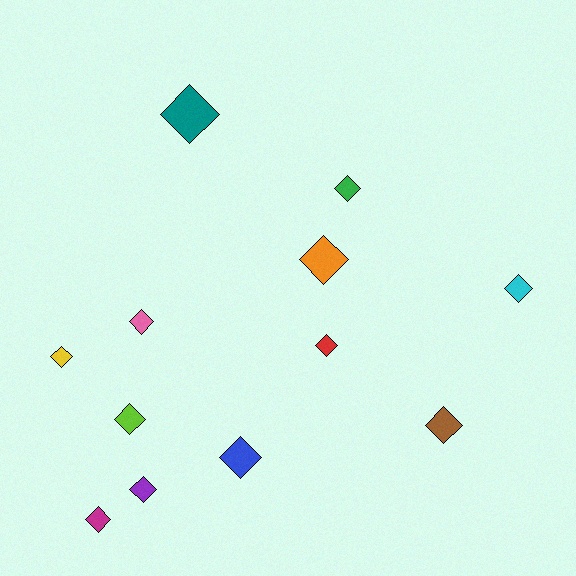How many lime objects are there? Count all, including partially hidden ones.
There is 1 lime object.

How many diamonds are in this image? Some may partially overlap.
There are 12 diamonds.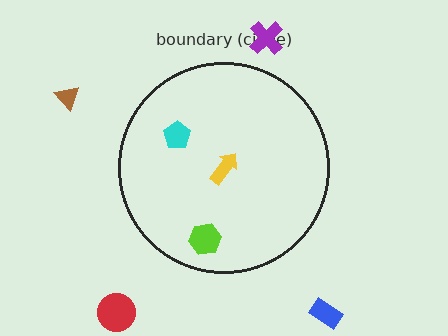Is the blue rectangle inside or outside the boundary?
Outside.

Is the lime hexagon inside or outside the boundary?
Inside.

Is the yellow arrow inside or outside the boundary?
Inside.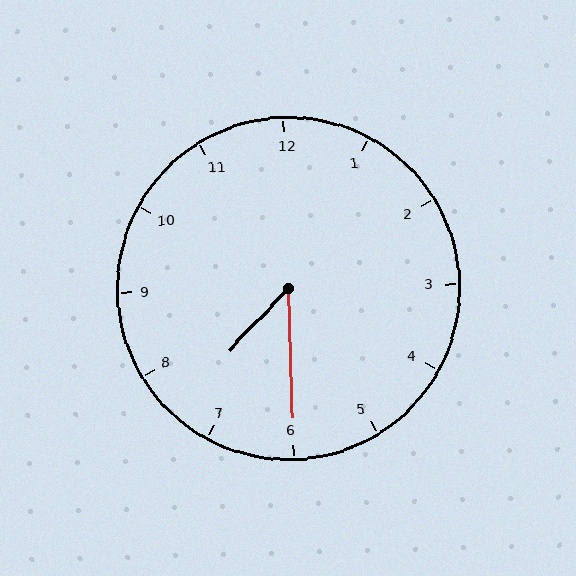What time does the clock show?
7:30.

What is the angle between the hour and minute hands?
Approximately 45 degrees.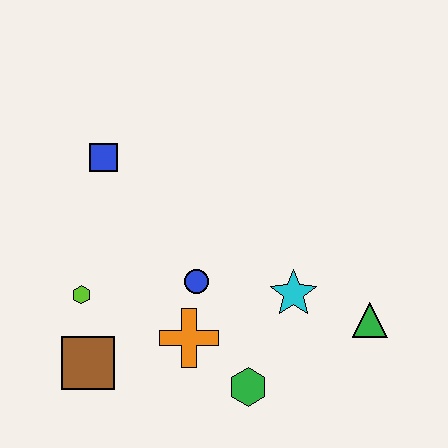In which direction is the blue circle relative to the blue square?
The blue circle is below the blue square.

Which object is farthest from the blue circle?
The green triangle is farthest from the blue circle.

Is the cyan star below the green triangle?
No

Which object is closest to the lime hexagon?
The brown square is closest to the lime hexagon.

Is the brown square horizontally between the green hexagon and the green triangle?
No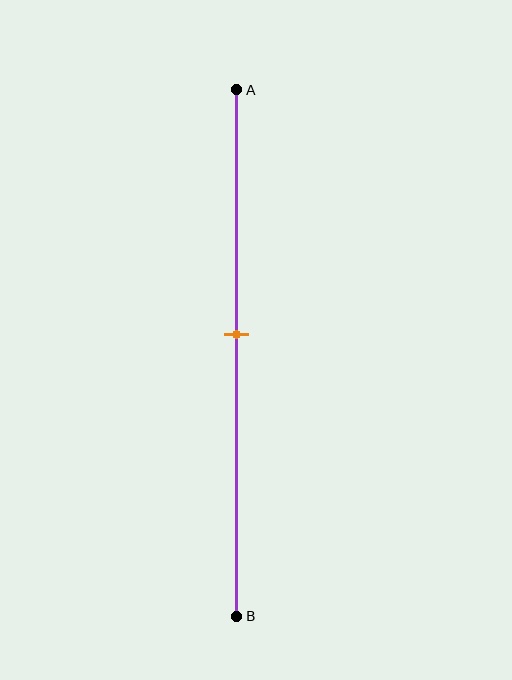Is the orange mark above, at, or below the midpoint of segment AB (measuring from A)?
The orange mark is above the midpoint of segment AB.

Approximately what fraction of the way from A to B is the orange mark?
The orange mark is approximately 45% of the way from A to B.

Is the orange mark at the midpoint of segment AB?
No, the mark is at about 45% from A, not at the 50% midpoint.